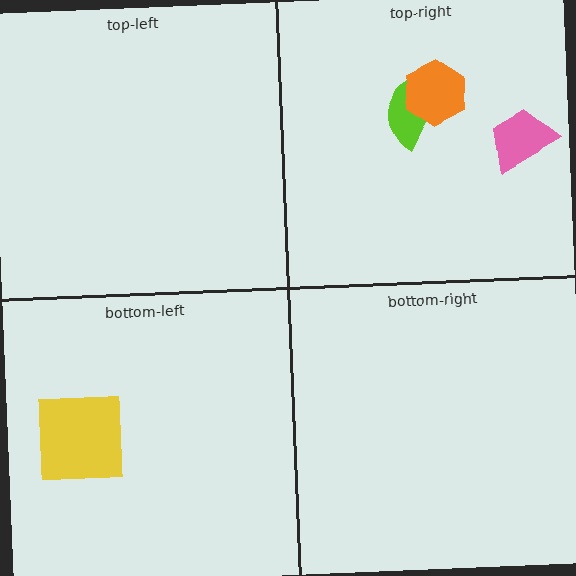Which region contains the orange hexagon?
The top-right region.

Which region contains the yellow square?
The bottom-left region.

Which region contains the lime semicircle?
The top-right region.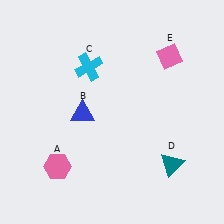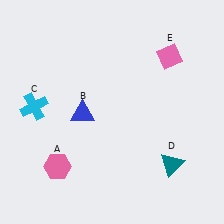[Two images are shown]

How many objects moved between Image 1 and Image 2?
1 object moved between the two images.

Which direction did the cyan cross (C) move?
The cyan cross (C) moved left.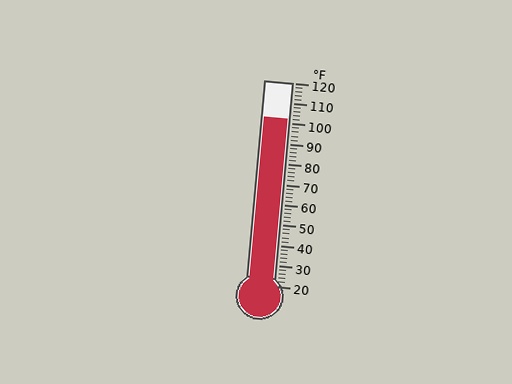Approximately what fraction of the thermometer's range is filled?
The thermometer is filled to approximately 80% of its range.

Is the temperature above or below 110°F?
The temperature is below 110°F.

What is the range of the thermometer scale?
The thermometer scale ranges from 20°F to 120°F.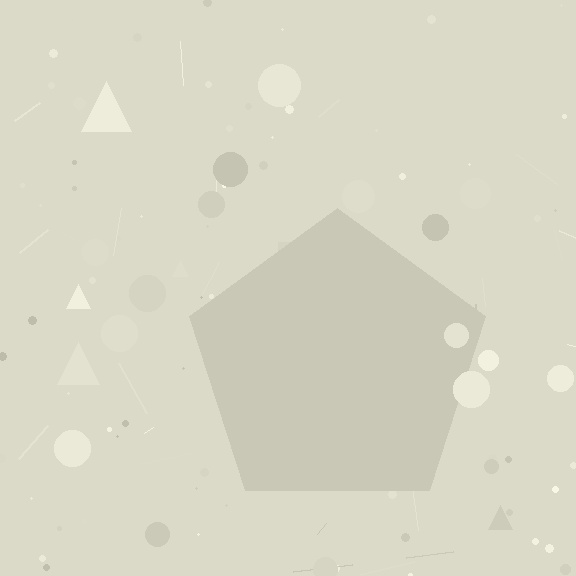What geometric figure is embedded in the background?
A pentagon is embedded in the background.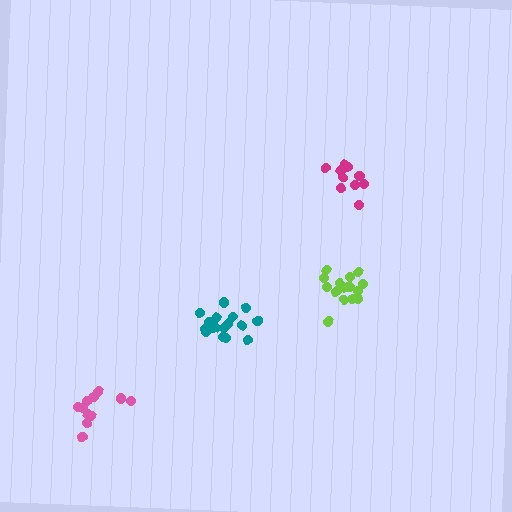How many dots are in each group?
Group 1: 17 dots, Group 2: 11 dots, Group 3: 11 dots, Group 4: 17 dots (56 total).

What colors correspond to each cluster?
The clusters are colored: lime, pink, magenta, teal.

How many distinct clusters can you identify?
There are 4 distinct clusters.